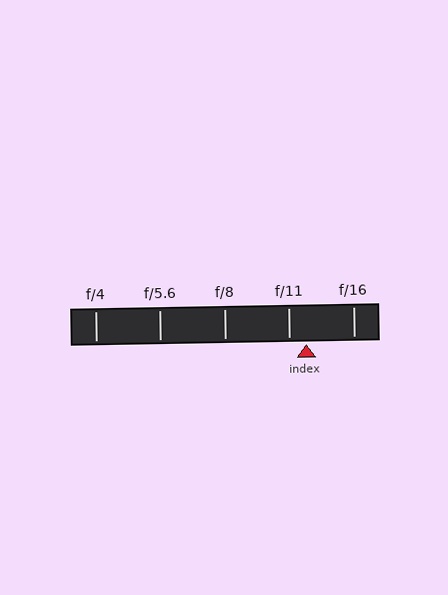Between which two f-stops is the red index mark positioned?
The index mark is between f/11 and f/16.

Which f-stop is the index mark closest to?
The index mark is closest to f/11.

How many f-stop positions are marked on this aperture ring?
There are 5 f-stop positions marked.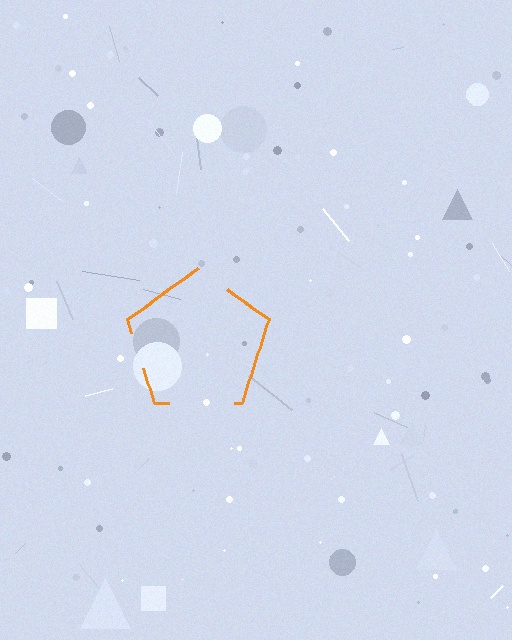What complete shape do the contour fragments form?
The contour fragments form a pentagon.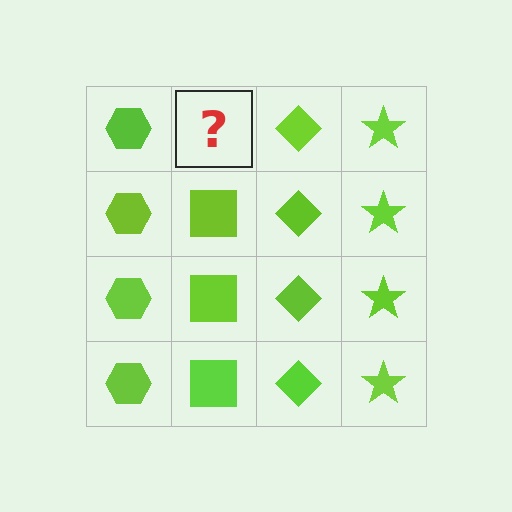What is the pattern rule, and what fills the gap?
The rule is that each column has a consistent shape. The gap should be filled with a lime square.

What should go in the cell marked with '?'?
The missing cell should contain a lime square.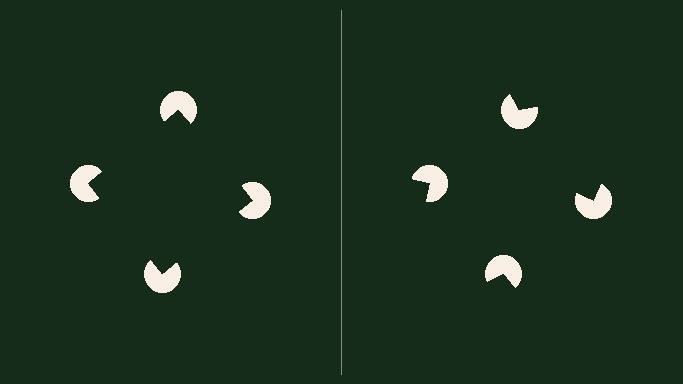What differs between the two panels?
The pac-man discs are positioned identically on both sides; only the wedge orientations differ. On the left they align to a square; on the right they are misaligned.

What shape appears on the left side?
An illusory square.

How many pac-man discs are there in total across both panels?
8 — 4 on each side.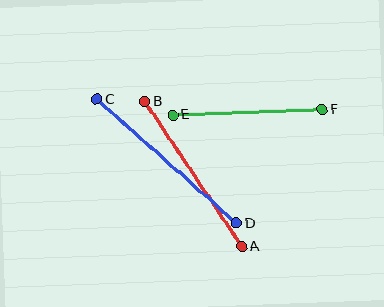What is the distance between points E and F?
The distance is approximately 150 pixels.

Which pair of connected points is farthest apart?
Points C and D are farthest apart.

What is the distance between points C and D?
The distance is approximately 187 pixels.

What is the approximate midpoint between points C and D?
The midpoint is at approximately (167, 161) pixels.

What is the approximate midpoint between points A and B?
The midpoint is at approximately (193, 174) pixels.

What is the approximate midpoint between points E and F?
The midpoint is at approximately (248, 112) pixels.